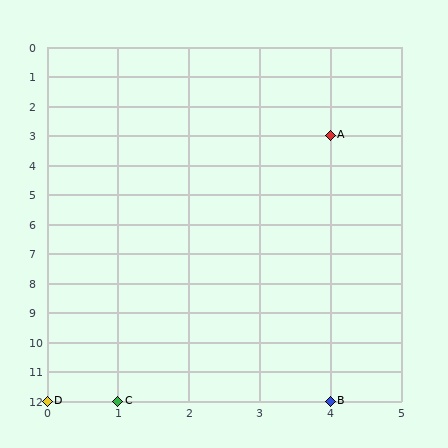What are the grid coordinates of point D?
Point D is at grid coordinates (0, 12).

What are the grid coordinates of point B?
Point B is at grid coordinates (4, 12).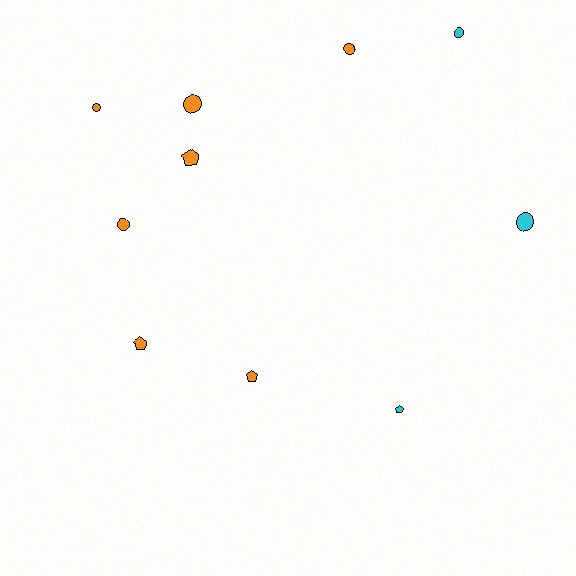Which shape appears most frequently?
Circle, with 6 objects.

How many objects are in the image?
There are 10 objects.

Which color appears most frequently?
Orange, with 7 objects.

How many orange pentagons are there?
There are 3 orange pentagons.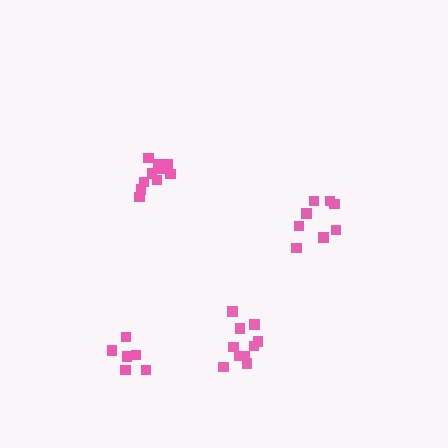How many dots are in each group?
Group 1: 8 dots, Group 2: 6 dots, Group 3: 11 dots, Group 4: 10 dots (35 total).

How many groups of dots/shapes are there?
There are 4 groups.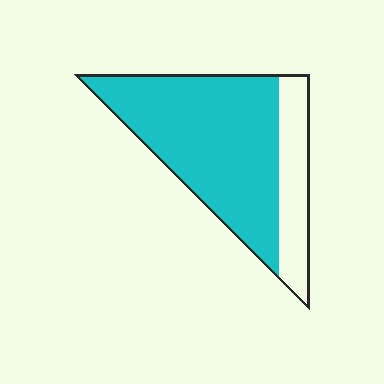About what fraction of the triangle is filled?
About three quarters (3/4).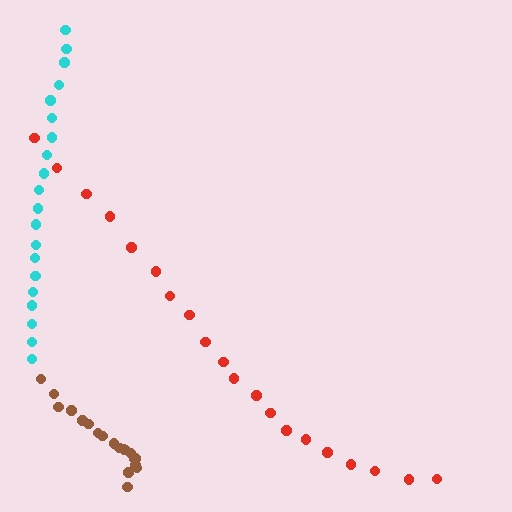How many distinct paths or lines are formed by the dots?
There are 3 distinct paths.